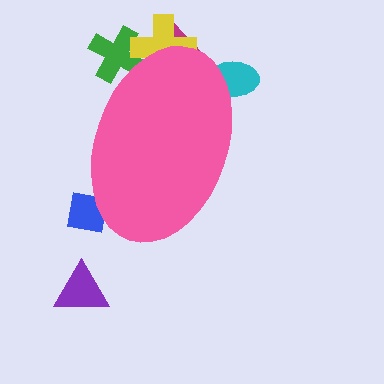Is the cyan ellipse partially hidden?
Yes, the cyan ellipse is partially hidden behind the pink ellipse.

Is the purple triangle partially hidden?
No, the purple triangle is fully visible.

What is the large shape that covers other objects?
A pink ellipse.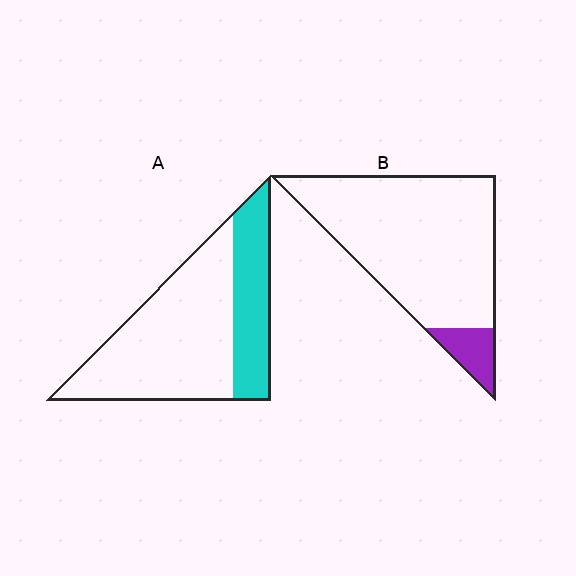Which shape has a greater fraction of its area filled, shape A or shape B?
Shape A.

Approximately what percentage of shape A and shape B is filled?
A is approximately 30% and B is approximately 10%.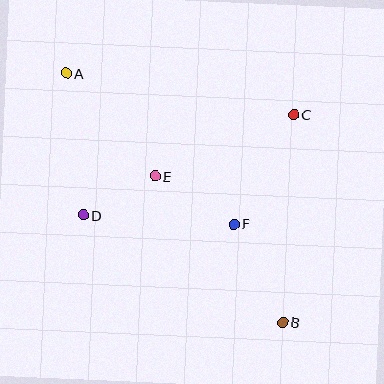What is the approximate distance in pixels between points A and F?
The distance between A and F is approximately 225 pixels.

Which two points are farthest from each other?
Points A and B are farthest from each other.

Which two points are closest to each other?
Points D and E are closest to each other.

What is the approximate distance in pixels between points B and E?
The distance between B and E is approximately 194 pixels.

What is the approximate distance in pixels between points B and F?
The distance between B and F is approximately 110 pixels.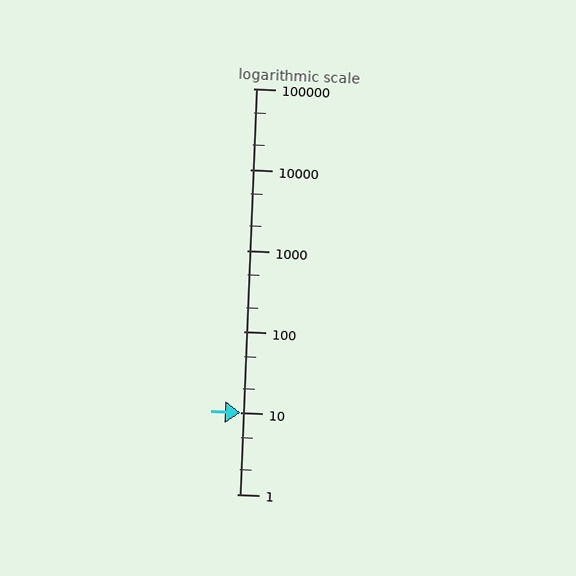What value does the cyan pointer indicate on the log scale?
The pointer indicates approximately 10.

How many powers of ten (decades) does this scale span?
The scale spans 5 decades, from 1 to 100000.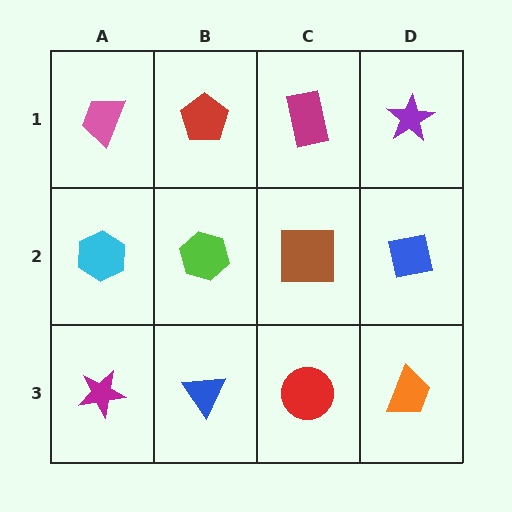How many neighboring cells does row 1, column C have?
3.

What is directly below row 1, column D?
A blue square.